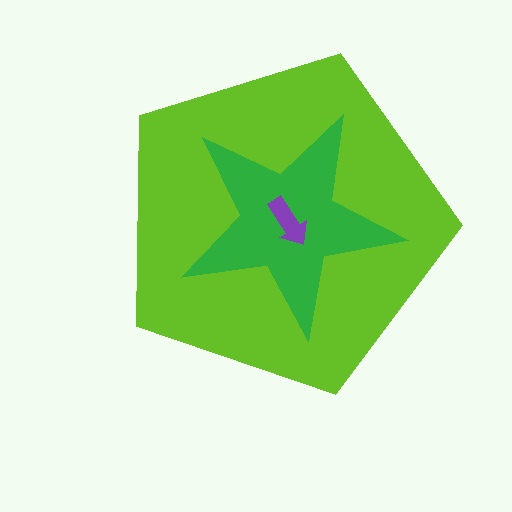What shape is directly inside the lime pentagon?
The green star.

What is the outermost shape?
The lime pentagon.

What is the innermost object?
The purple arrow.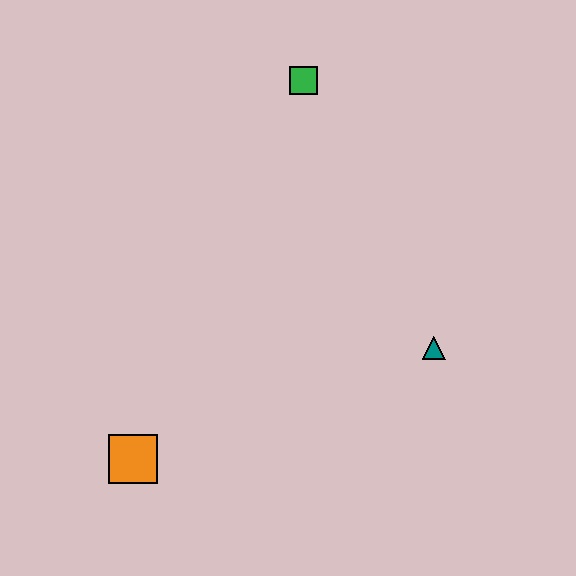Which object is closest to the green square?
The teal triangle is closest to the green square.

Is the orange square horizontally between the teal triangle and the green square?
No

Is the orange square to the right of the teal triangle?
No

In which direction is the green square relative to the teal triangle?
The green square is above the teal triangle.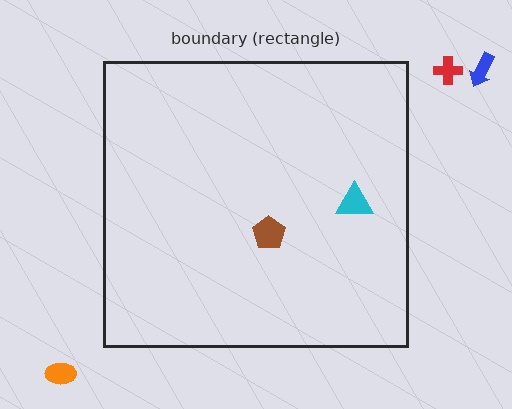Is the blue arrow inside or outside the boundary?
Outside.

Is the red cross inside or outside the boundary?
Outside.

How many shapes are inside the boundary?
2 inside, 3 outside.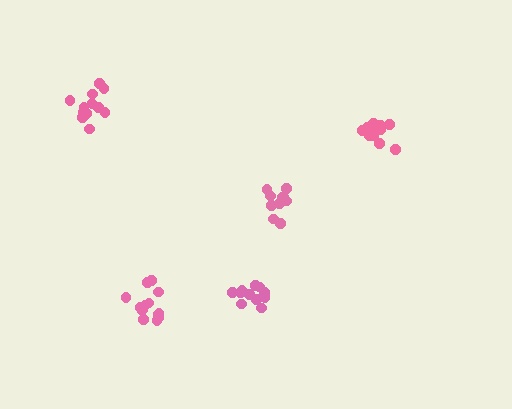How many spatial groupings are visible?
There are 5 spatial groupings.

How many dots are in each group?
Group 1: 12 dots, Group 2: 13 dots, Group 3: 10 dots, Group 4: 14 dots, Group 5: 12 dots (61 total).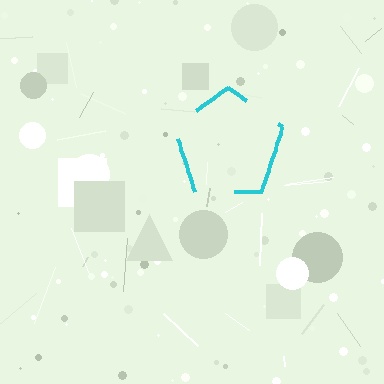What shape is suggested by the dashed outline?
The dashed outline suggests a pentagon.